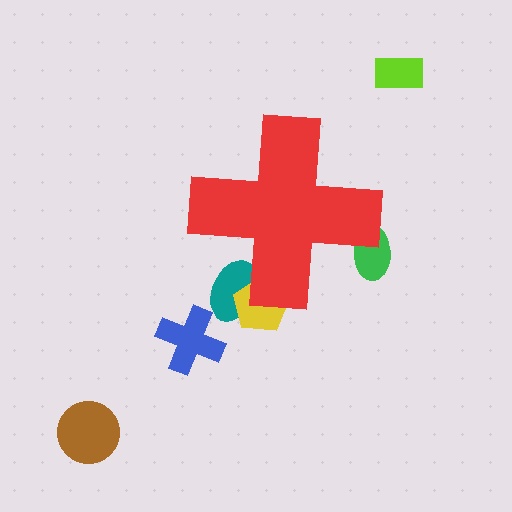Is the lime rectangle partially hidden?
No, the lime rectangle is fully visible.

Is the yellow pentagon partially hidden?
Yes, the yellow pentagon is partially hidden behind the red cross.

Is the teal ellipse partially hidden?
Yes, the teal ellipse is partially hidden behind the red cross.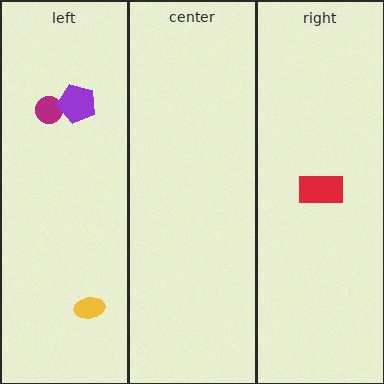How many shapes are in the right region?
1.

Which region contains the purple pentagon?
The left region.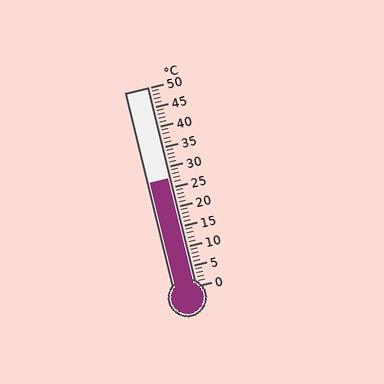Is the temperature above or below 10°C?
The temperature is above 10°C.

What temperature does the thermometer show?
The thermometer shows approximately 27°C.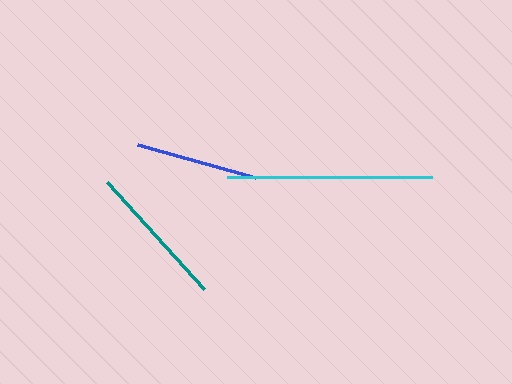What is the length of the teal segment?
The teal segment is approximately 144 pixels long.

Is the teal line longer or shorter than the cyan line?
The cyan line is longer than the teal line.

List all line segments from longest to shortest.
From longest to shortest: cyan, teal, blue.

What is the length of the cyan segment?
The cyan segment is approximately 205 pixels long.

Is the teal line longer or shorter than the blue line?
The teal line is longer than the blue line.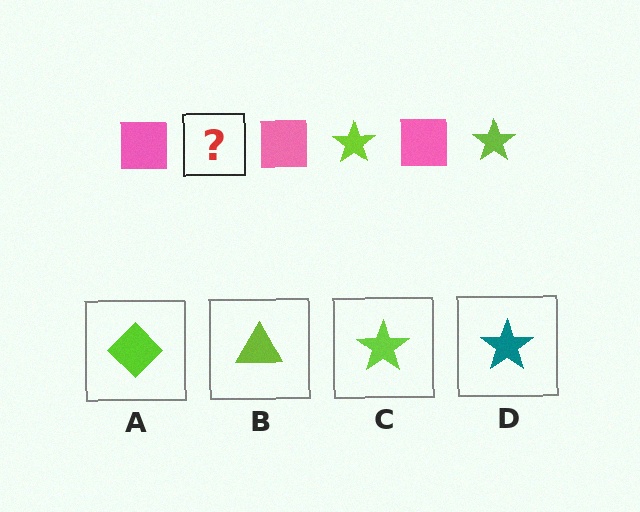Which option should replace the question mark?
Option C.